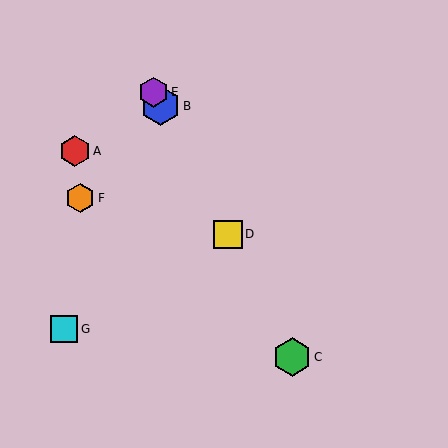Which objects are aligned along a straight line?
Objects B, C, D, E are aligned along a straight line.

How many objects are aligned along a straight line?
4 objects (B, C, D, E) are aligned along a straight line.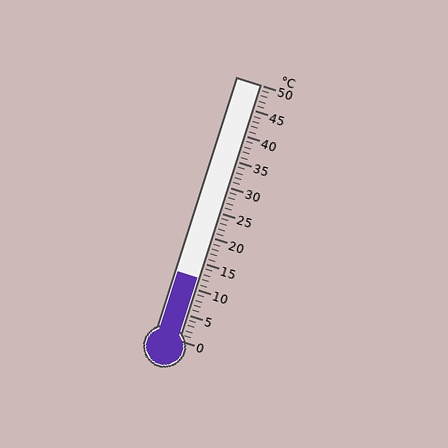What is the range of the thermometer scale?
The thermometer scale ranges from 0°C to 50°C.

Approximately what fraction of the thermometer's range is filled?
The thermometer is filled to approximately 25% of its range.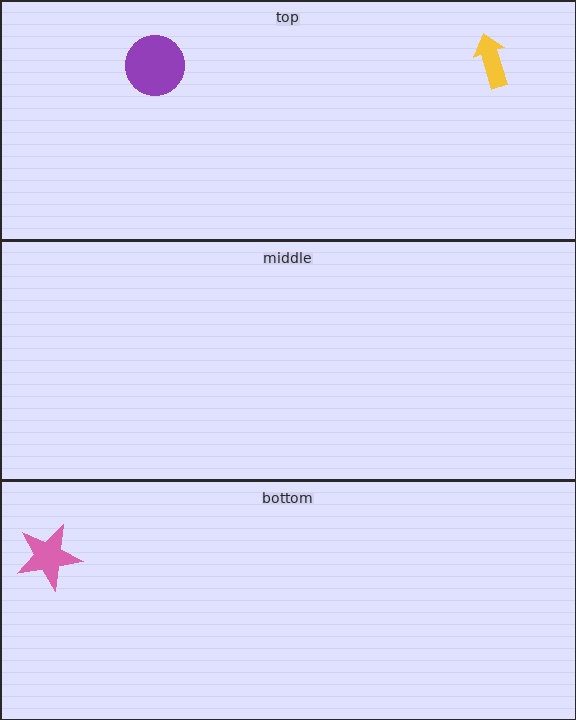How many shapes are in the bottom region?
1.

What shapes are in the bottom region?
The pink star.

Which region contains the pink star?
The bottom region.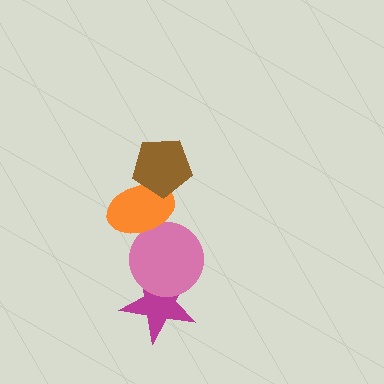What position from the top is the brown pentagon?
The brown pentagon is 1st from the top.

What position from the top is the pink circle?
The pink circle is 3rd from the top.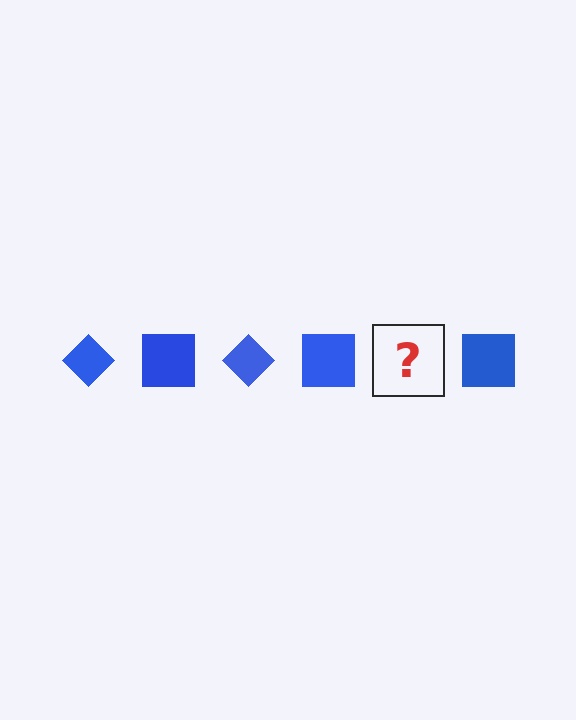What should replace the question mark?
The question mark should be replaced with a blue diamond.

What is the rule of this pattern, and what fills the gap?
The rule is that the pattern cycles through diamond, square shapes in blue. The gap should be filled with a blue diamond.